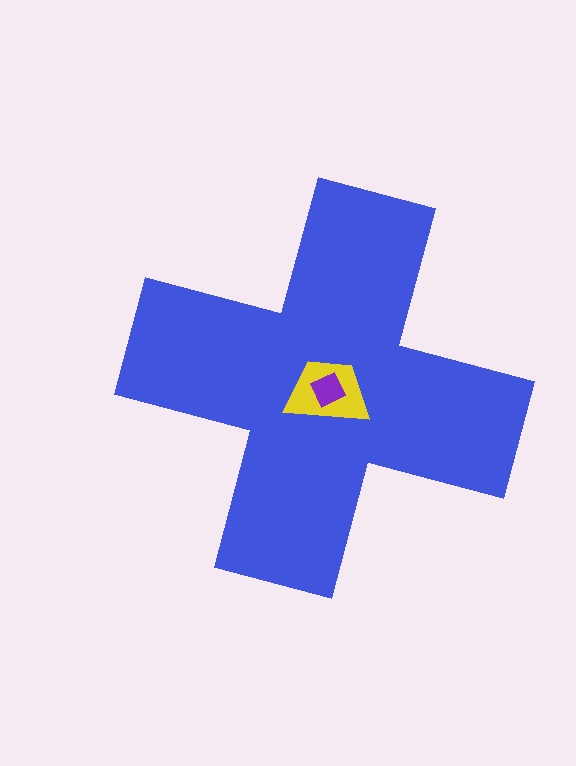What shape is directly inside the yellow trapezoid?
The purple diamond.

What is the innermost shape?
The purple diamond.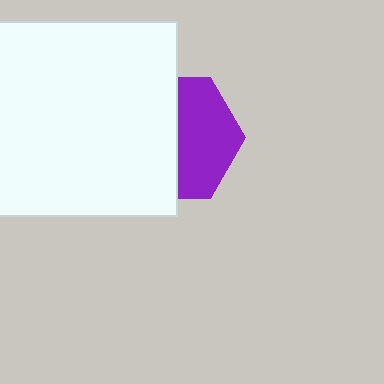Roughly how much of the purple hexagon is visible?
About half of it is visible (roughly 48%).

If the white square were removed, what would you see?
You would see the complete purple hexagon.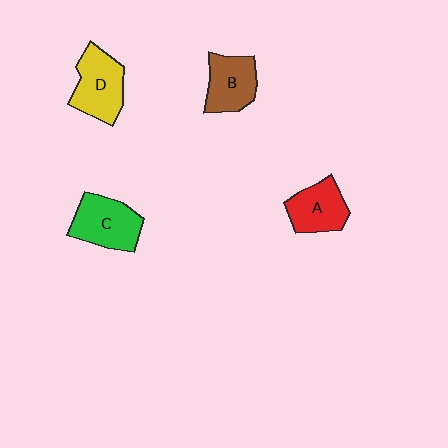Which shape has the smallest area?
Shape A (red).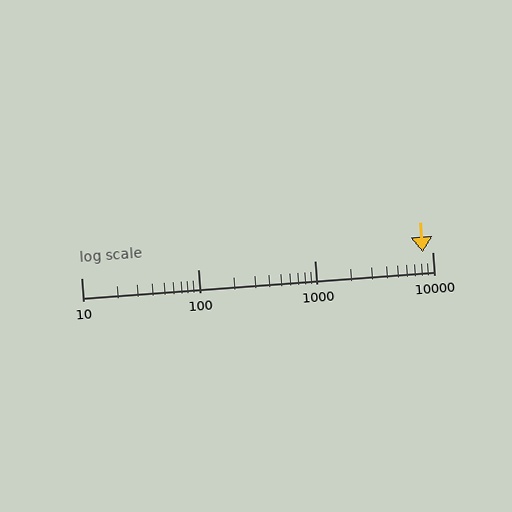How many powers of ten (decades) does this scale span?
The scale spans 3 decades, from 10 to 10000.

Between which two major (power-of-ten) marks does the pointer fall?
The pointer is between 1000 and 10000.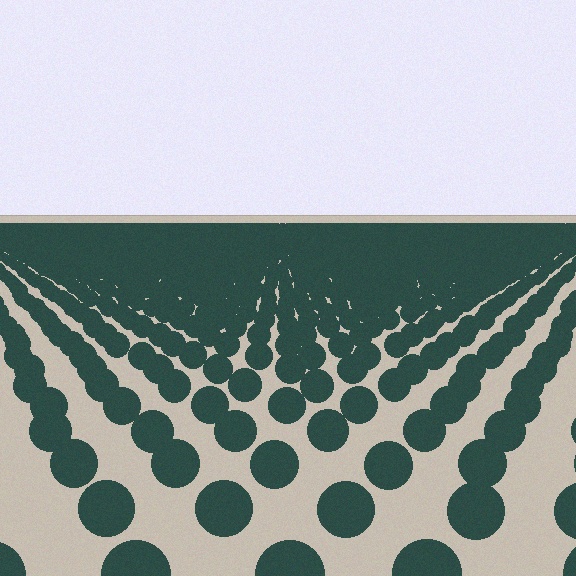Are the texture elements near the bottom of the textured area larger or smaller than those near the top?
Larger. Near the bottom, elements are closer to the viewer and appear at a bigger on-screen size.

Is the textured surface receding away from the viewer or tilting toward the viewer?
The surface is receding away from the viewer. Texture elements get smaller and denser toward the top.